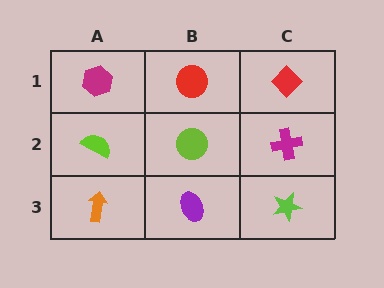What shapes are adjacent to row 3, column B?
A lime circle (row 2, column B), an orange arrow (row 3, column A), a lime star (row 3, column C).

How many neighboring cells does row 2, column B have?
4.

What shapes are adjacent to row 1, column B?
A lime circle (row 2, column B), a magenta hexagon (row 1, column A), a red diamond (row 1, column C).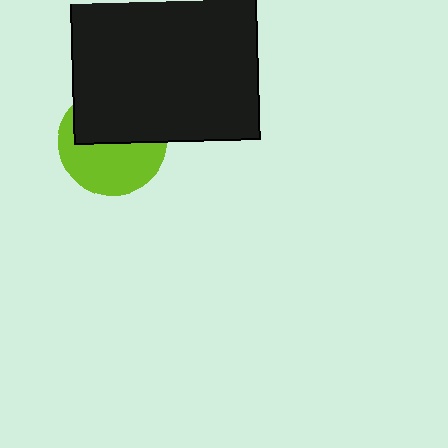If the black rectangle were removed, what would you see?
You would see the complete lime circle.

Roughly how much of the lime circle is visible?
About half of it is visible (roughly 51%).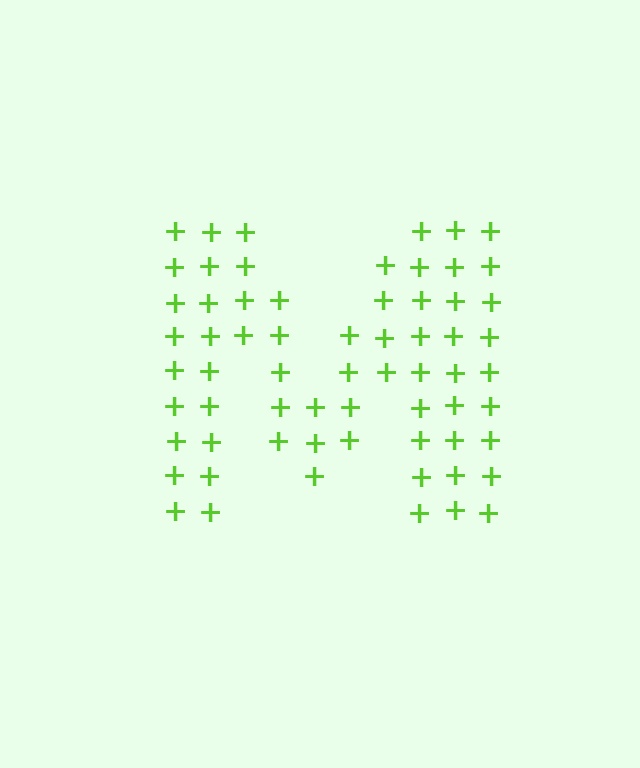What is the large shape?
The large shape is the letter M.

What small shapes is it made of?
It is made of small plus signs.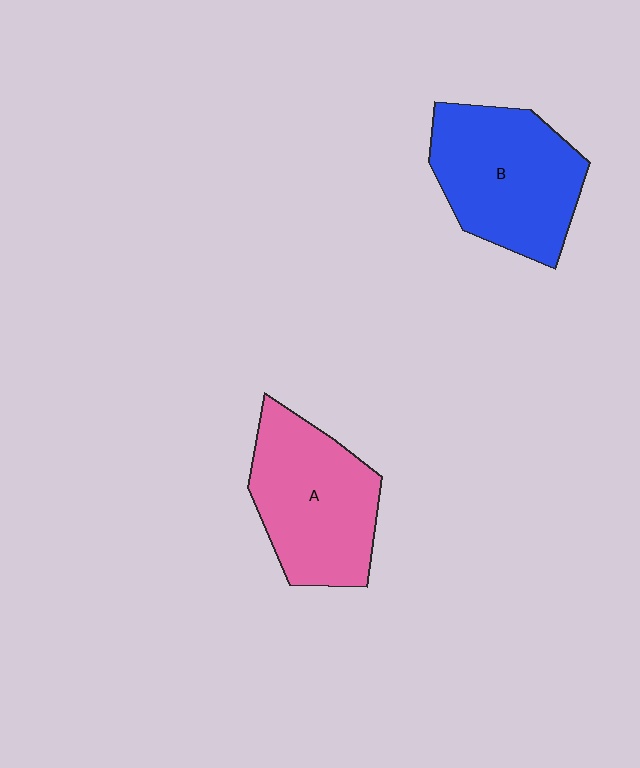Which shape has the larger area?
Shape B (blue).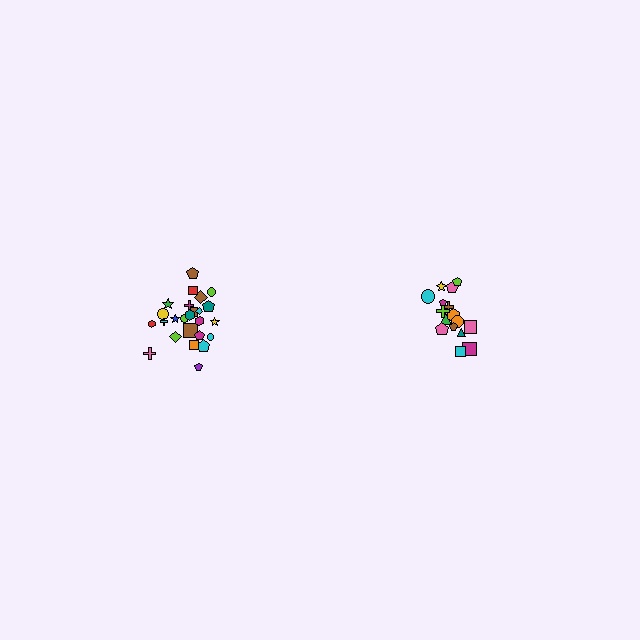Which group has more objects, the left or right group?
The left group.